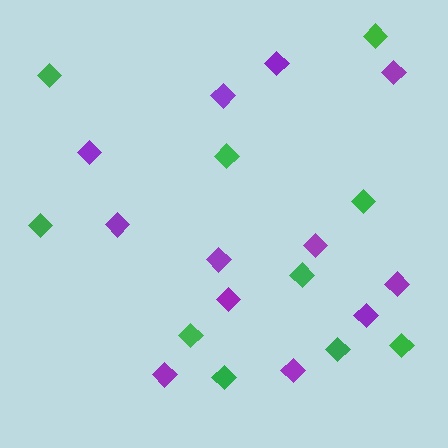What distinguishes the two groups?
There are 2 groups: one group of green diamonds (10) and one group of purple diamonds (12).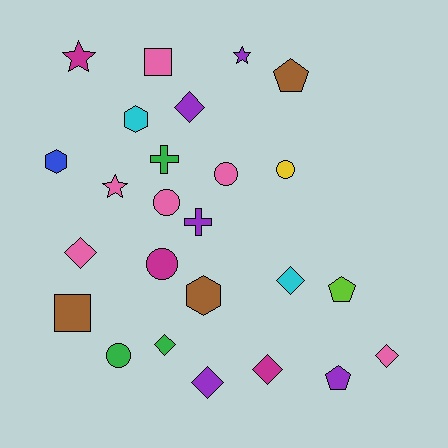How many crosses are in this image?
There are 2 crosses.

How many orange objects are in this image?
There are no orange objects.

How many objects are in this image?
There are 25 objects.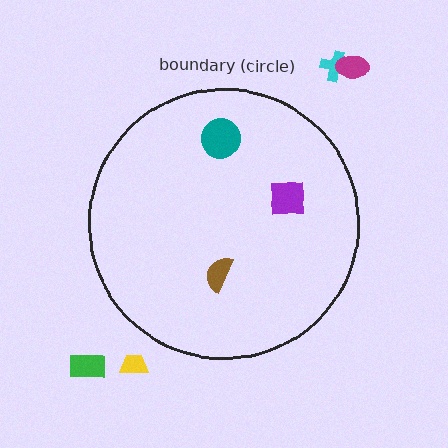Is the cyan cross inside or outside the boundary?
Outside.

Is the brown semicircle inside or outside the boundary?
Inside.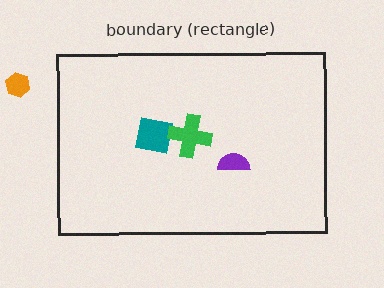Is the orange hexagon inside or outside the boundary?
Outside.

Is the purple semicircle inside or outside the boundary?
Inside.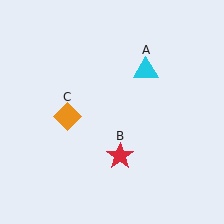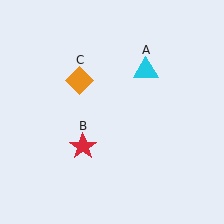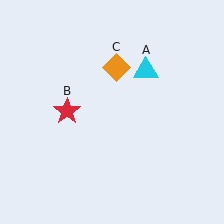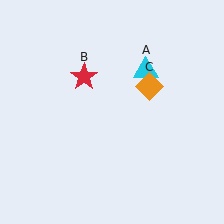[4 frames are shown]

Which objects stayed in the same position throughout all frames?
Cyan triangle (object A) remained stationary.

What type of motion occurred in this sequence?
The red star (object B), orange diamond (object C) rotated clockwise around the center of the scene.